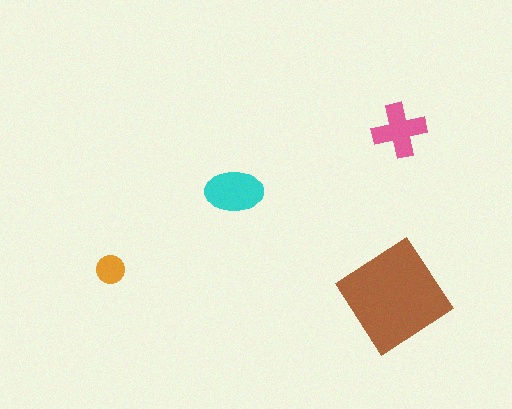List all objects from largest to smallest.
The brown diamond, the cyan ellipse, the pink cross, the orange circle.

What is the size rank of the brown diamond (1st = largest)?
1st.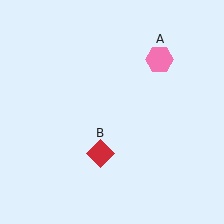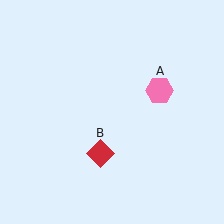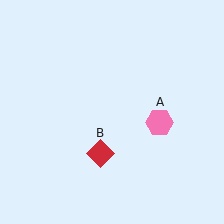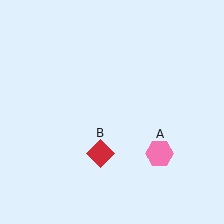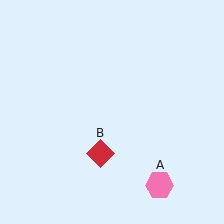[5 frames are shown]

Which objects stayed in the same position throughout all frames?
Red diamond (object B) remained stationary.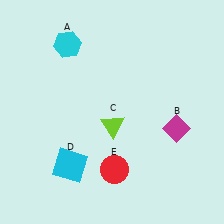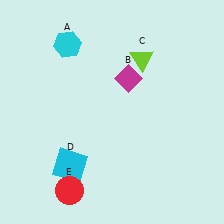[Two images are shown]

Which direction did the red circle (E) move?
The red circle (E) moved left.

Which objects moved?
The objects that moved are: the magenta diamond (B), the lime triangle (C), the red circle (E).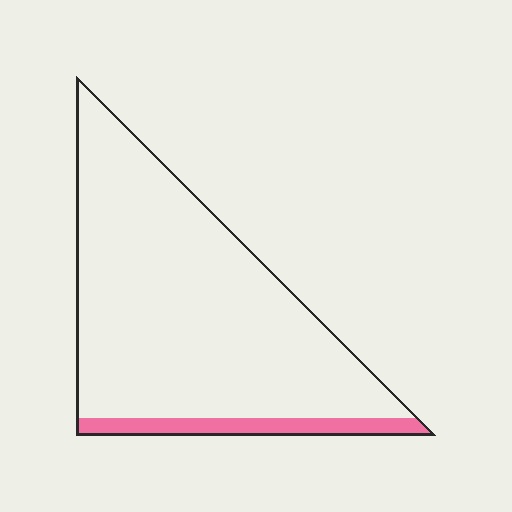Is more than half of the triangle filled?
No.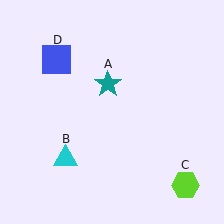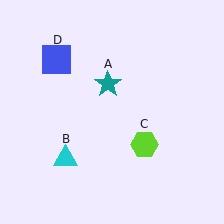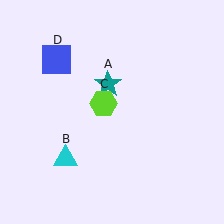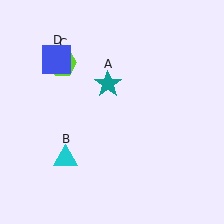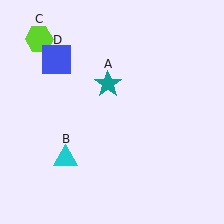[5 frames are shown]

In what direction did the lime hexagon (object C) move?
The lime hexagon (object C) moved up and to the left.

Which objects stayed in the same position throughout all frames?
Teal star (object A) and cyan triangle (object B) and blue square (object D) remained stationary.